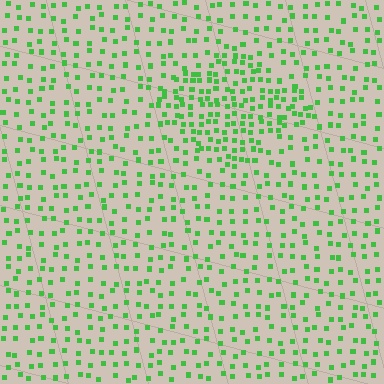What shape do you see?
I see a diamond.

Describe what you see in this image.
The image contains small green elements arranged at two different densities. A diamond-shaped region is visible where the elements are more densely packed than the surrounding area.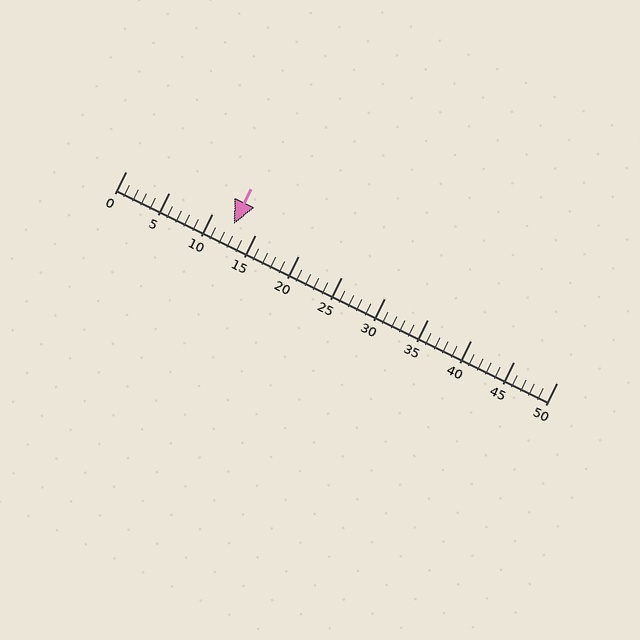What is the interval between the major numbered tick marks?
The major tick marks are spaced 5 units apart.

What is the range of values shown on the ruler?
The ruler shows values from 0 to 50.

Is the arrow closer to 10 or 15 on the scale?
The arrow is closer to 15.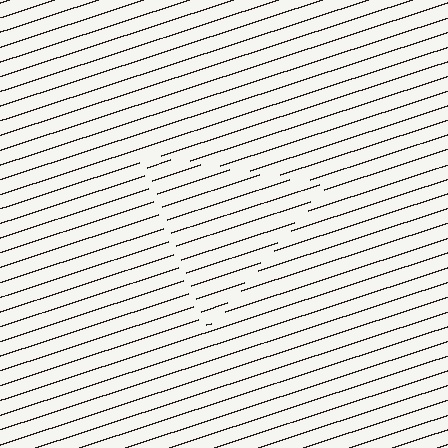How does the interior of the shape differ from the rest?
The interior of the shape contains the same grating, shifted by half a period — the contour is defined by the phase discontinuity where line-ends from the inner and outer gratings abut.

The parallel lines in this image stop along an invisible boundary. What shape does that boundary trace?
An illusory triangle. The interior of the shape contains the same grating, shifted by half a period — the contour is defined by the phase discontinuity where line-ends from the inner and outer gratings abut.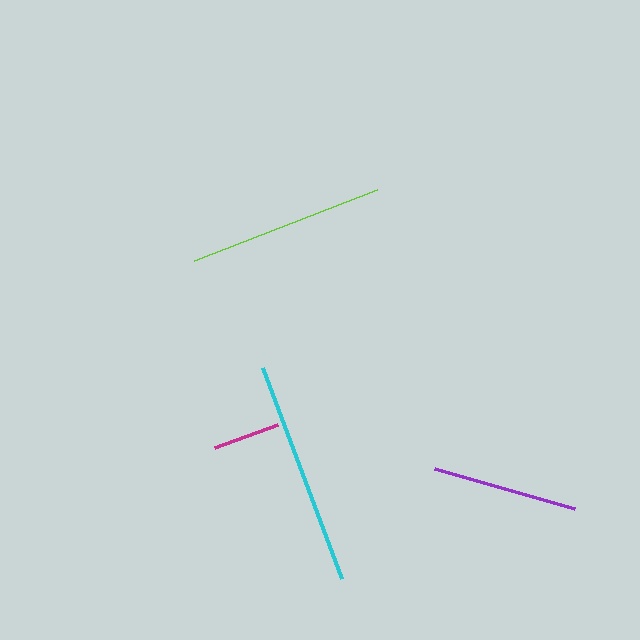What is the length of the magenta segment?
The magenta segment is approximately 67 pixels long.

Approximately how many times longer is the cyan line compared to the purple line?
The cyan line is approximately 1.5 times the length of the purple line.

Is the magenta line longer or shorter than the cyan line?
The cyan line is longer than the magenta line.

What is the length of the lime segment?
The lime segment is approximately 197 pixels long.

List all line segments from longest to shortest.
From longest to shortest: cyan, lime, purple, magenta.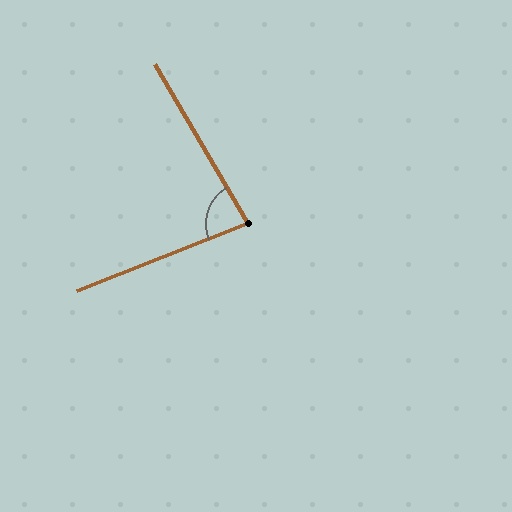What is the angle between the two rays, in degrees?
Approximately 81 degrees.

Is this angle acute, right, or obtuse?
It is acute.